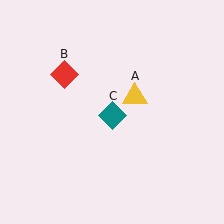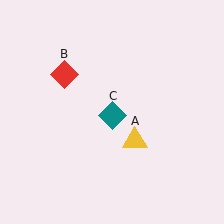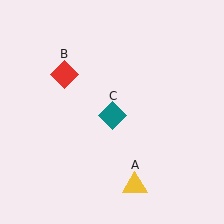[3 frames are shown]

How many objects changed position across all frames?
1 object changed position: yellow triangle (object A).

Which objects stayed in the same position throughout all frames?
Red diamond (object B) and teal diamond (object C) remained stationary.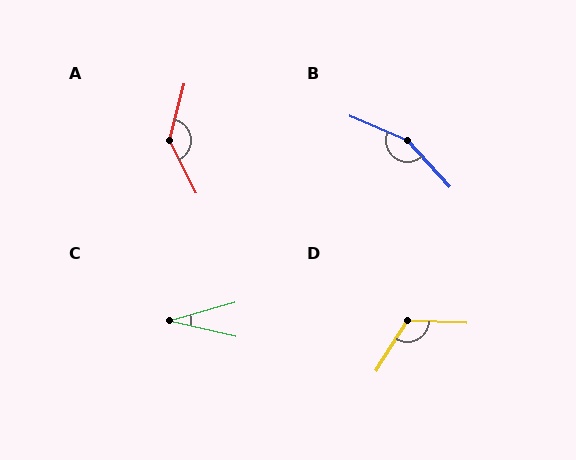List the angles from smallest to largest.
C (29°), D (119°), A (138°), B (155°).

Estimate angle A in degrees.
Approximately 138 degrees.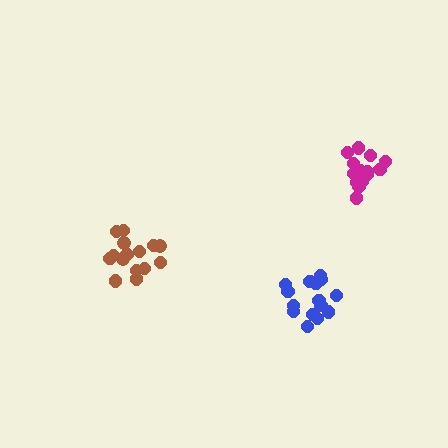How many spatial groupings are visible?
There are 3 spatial groupings.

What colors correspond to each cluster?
The clusters are colored: brown, blue, magenta.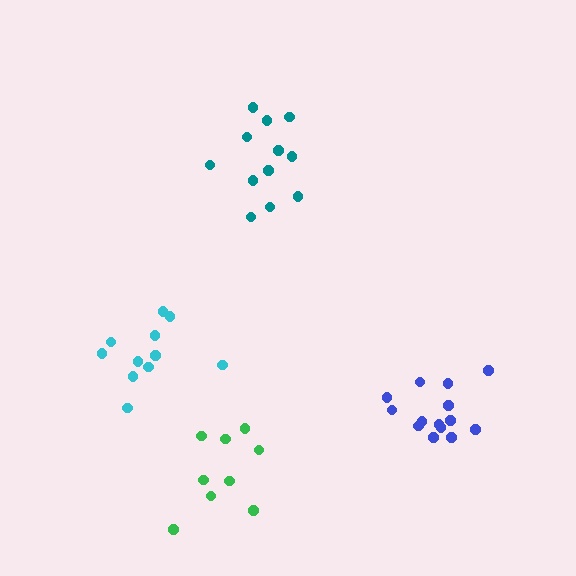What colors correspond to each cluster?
The clusters are colored: cyan, blue, green, teal.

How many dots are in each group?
Group 1: 11 dots, Group 2: 14 dots, Group 3: 9 dots, Group 4: 13 dots (47 total).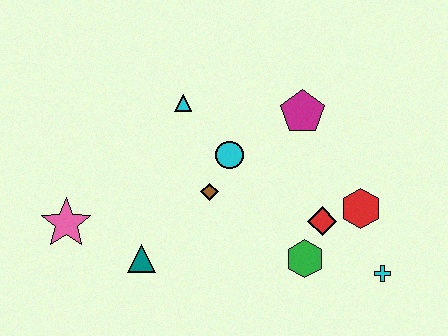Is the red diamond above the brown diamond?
No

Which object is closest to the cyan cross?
The red hexagon is closest to the cyan cross.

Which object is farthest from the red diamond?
The pink star is farthest from the red diamond.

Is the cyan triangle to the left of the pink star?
No